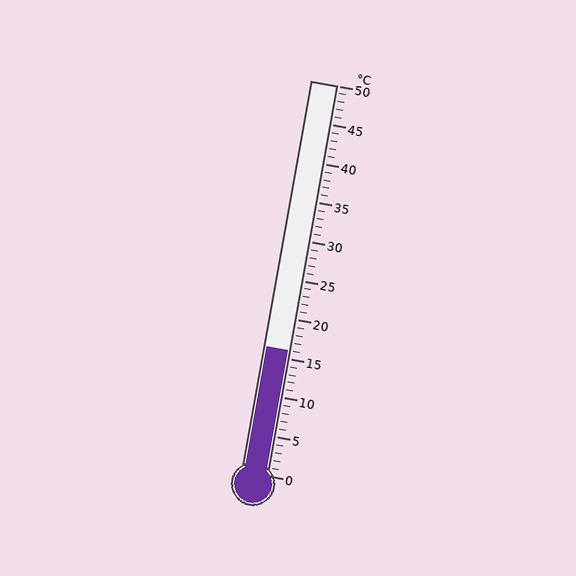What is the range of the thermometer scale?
The thermometer scale ranges from 0°C to 50°C.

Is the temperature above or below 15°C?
The temperature is above 15°C.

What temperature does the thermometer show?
The thermometer shows approximately 16°C.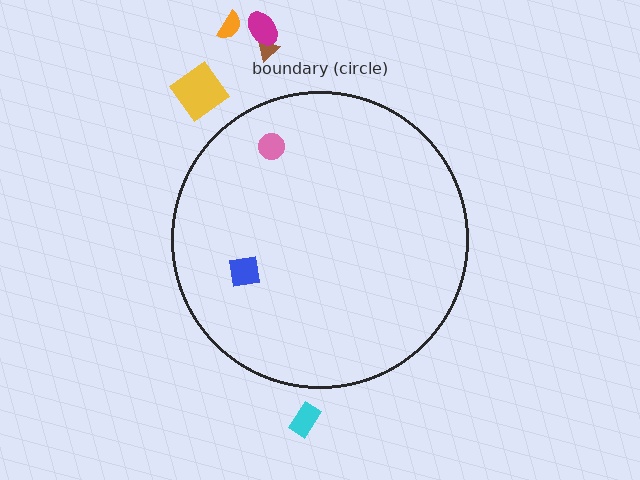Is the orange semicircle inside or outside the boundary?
Outside.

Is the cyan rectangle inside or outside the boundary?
Outside.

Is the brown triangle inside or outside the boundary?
Outside.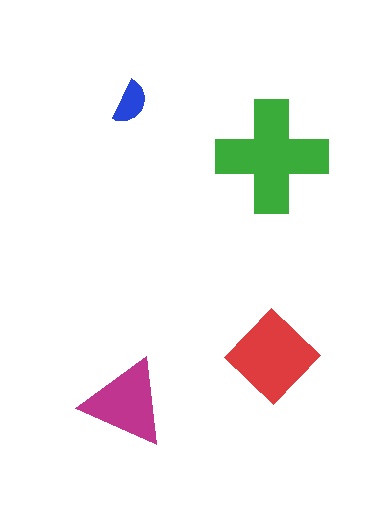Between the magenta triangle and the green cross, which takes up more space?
The green cross.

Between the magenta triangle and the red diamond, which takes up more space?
The red diamond.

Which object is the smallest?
The blue semicircle.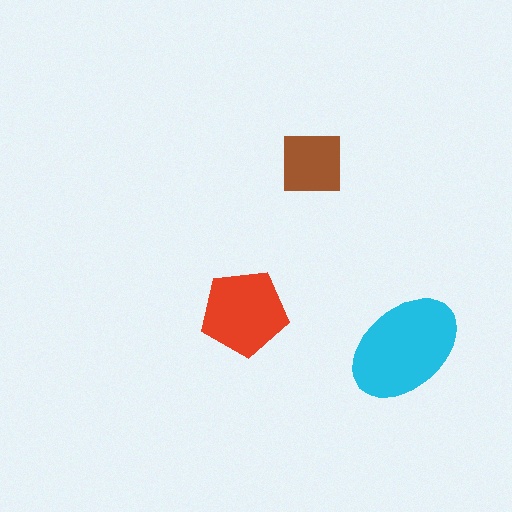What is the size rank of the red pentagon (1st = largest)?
2nd.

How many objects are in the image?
There are 3 objects in the image.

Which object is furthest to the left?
The red pentagon is leftmost.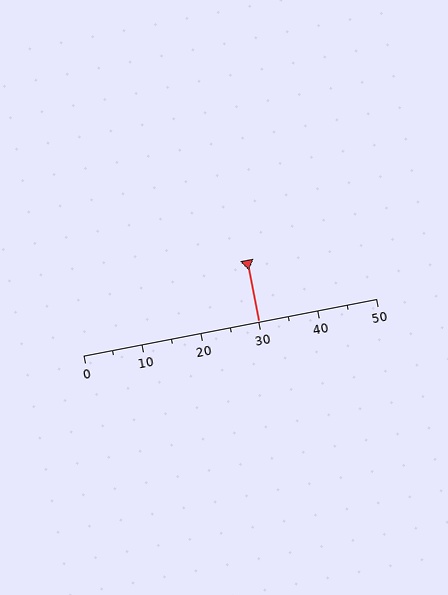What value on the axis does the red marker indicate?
The marker indicates approximately 30.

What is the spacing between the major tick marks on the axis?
The major ticks are spaced 10 apart.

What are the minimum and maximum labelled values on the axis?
The axis runs from 0 to 50.